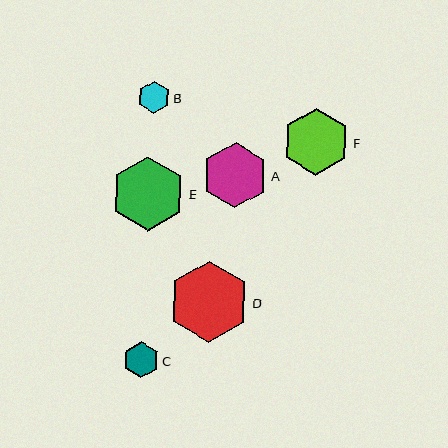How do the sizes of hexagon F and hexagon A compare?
Hexagon F and hexagon A are approximately the same size.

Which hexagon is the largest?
Hexagon D is the largest with a size of approximately 81 pixels.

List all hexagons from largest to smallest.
From largest to smallest: D, E, F, A, C, B.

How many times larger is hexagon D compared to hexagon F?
Hexagon D is approximately 1.2 times the size of hexagon F.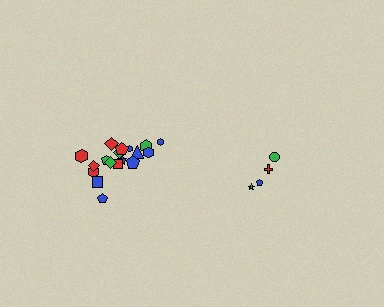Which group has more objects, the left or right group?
The left group.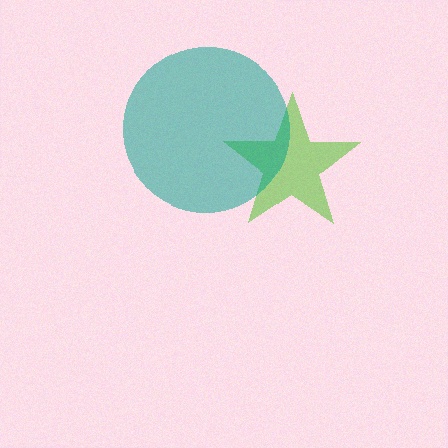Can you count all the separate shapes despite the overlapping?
Yes, there are 2 separate shapes.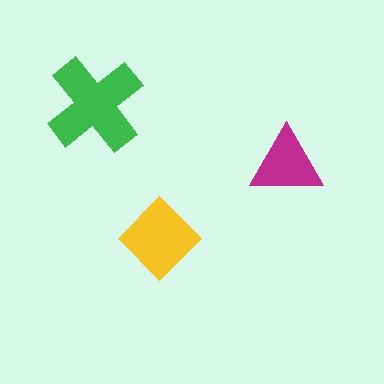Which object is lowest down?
The yellow diamond is bottommost.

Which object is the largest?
The green cross.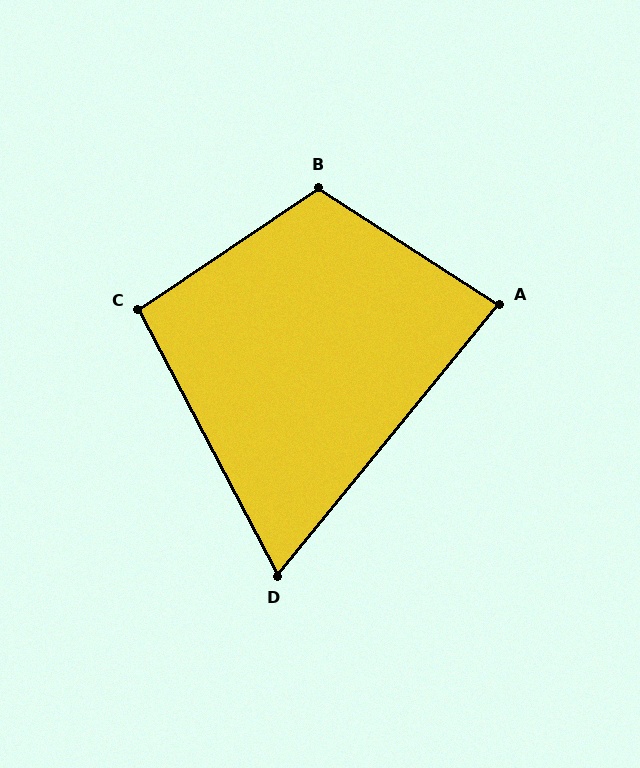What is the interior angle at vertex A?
Approximately 84 degrees (acute).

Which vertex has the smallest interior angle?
D, at approximately 67 degrees.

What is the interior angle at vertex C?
Approximately 96 degrees (obtuse).